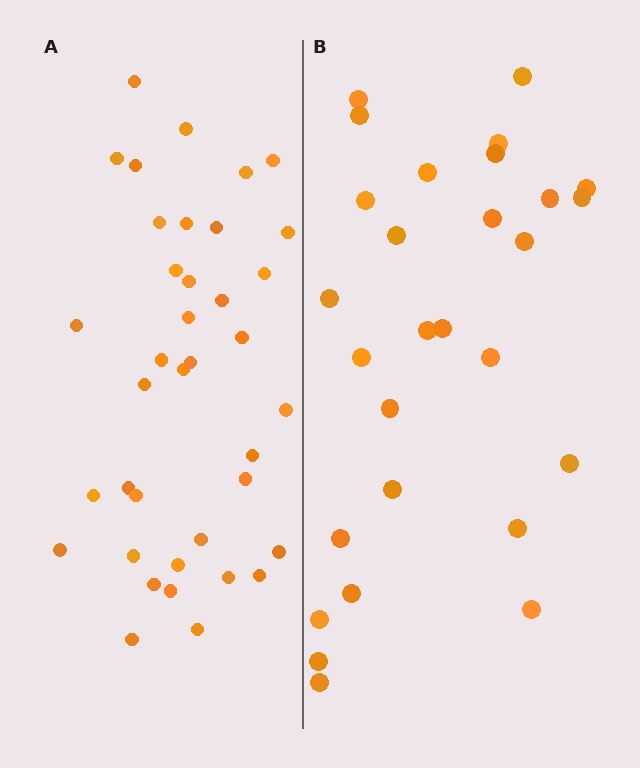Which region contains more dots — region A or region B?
Region A (the left region) has more dots.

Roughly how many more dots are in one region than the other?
Region A has roughly 10 or so more dots than region B.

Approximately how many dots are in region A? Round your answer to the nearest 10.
About 40 dots. (The exact count is 38, which rounds to 40.)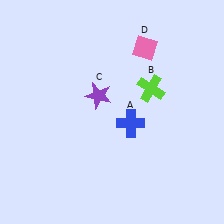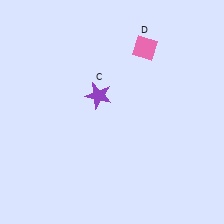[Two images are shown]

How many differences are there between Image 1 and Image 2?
There are 2 differences between the two images.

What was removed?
The blue cross (A), the lime cross (B) were removed in Image 2.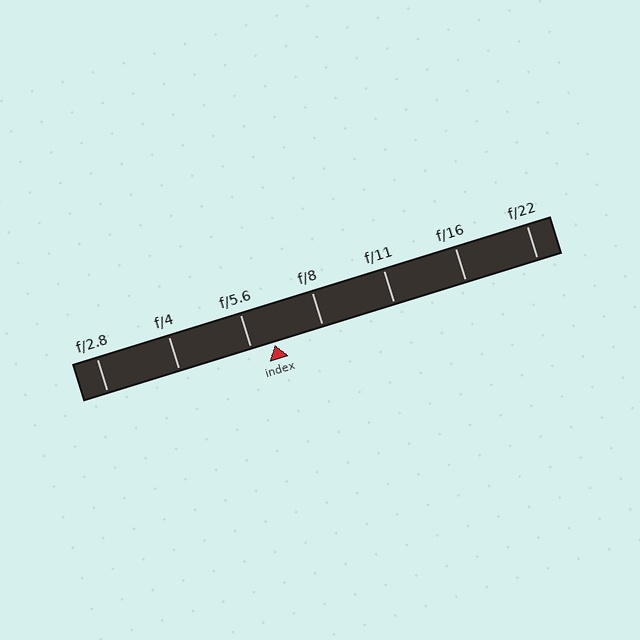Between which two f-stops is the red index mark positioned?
The index mark is between f/5.6 and f/8.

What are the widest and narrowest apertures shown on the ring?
The widest aperture shown is f/2.8 and the narrowest is f/22.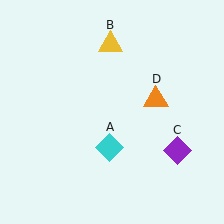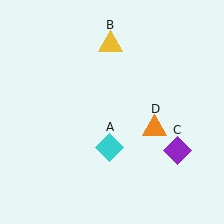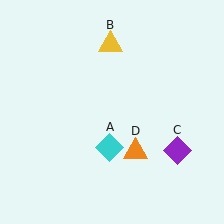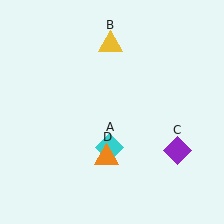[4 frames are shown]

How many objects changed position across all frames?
1 object changed position: orange triangle (object D).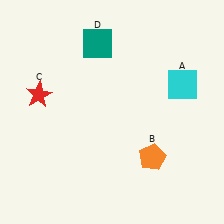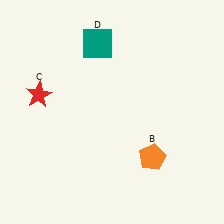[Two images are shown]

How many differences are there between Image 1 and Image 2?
There is 1 difference between the two images.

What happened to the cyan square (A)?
The cyan square (A) was removed in Image 2. It was in the top-right area of Image 1.